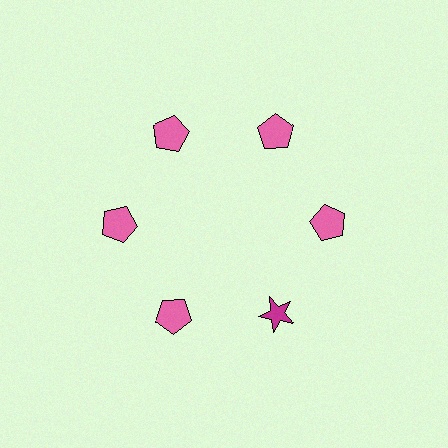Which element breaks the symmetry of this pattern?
The magenta star at roughly the 5 o'clock position breaks the symmetry. All other shapes are pink pentagons.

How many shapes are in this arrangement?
There are 6 shapes arranged in a ring pattern.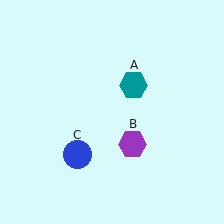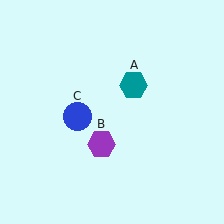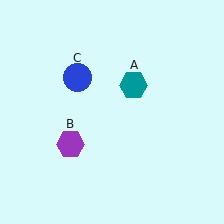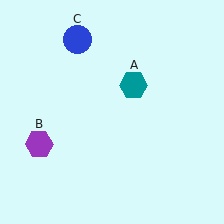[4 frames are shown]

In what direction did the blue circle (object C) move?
The blue circle (object C) moved up.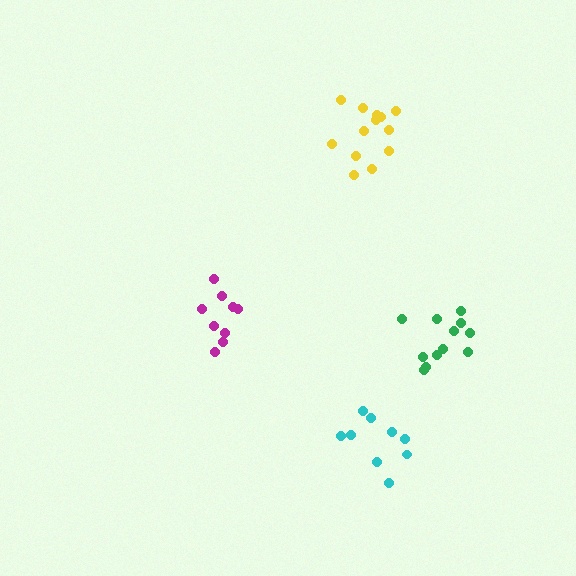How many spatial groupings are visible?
There are 4 spatial groupings.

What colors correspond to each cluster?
The clusters are colored: green, cyan, magenta, yellow.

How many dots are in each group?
Group 1: 12 dots, Group 2: 9 dots, Group 3: 9 dots, Group 4: 13 dots (43 total).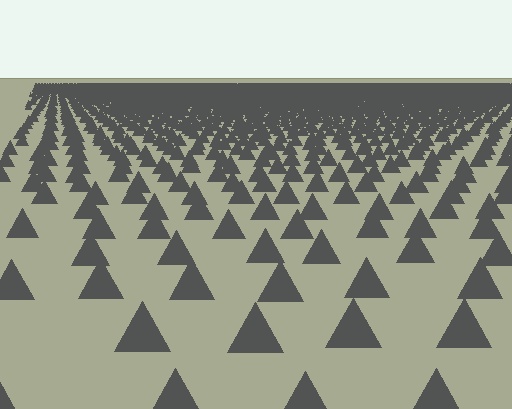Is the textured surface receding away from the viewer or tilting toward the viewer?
The surface is receding away from the viewer. Texture elements get smaller and denser toward the top.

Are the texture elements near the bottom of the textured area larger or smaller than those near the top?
Larger. Near the bottom, elements are closer to the viewer and appear at a bigger on-screen size.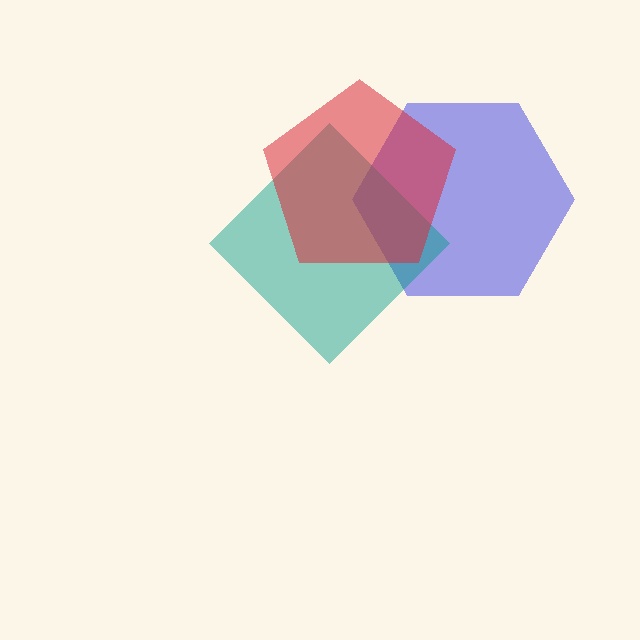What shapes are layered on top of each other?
The layered shapes are: a blue hexagon, a teal diamond, a red pentagon.